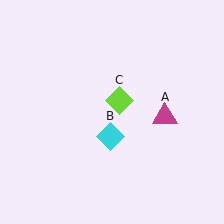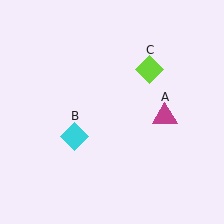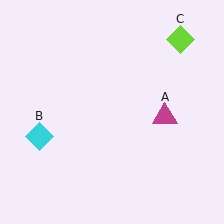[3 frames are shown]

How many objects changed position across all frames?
2 objects changed position: cyan diamond (object B), lime diamond (object C).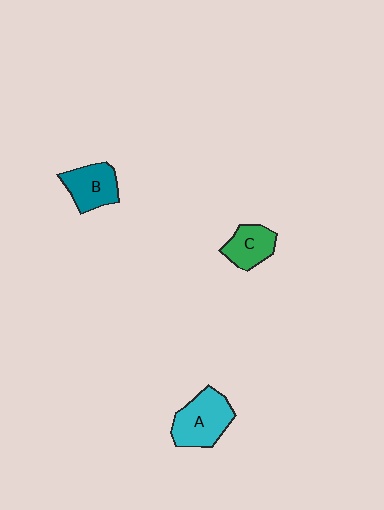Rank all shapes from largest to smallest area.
From largest to smallest: A (cyan), B (teal), C (green).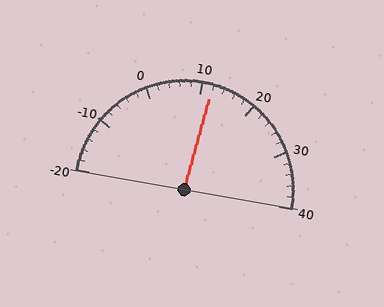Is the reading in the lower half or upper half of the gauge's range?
The reading is in the upper half of the range (-20 to 40).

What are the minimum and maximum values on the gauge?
The gauge ranges from -20 to 40.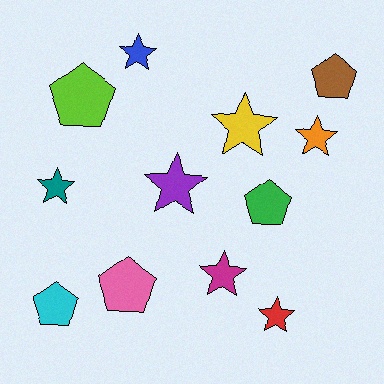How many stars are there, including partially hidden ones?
There are 7 stars.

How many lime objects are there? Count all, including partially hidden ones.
There is 1 lime object.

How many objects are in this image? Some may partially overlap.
There are 12 objects.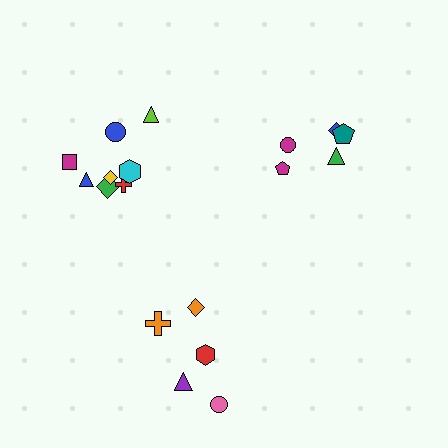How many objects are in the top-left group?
There are 8 objects.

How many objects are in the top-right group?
There are 5 objects.